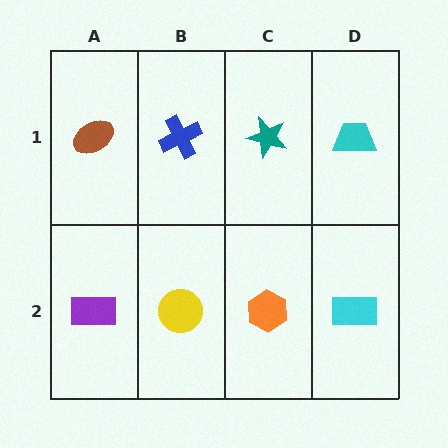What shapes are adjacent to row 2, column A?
A brown ellipse (row 1, column A), a yellow circle (row 2, column B).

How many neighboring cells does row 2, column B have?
3.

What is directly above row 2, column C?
A teal star.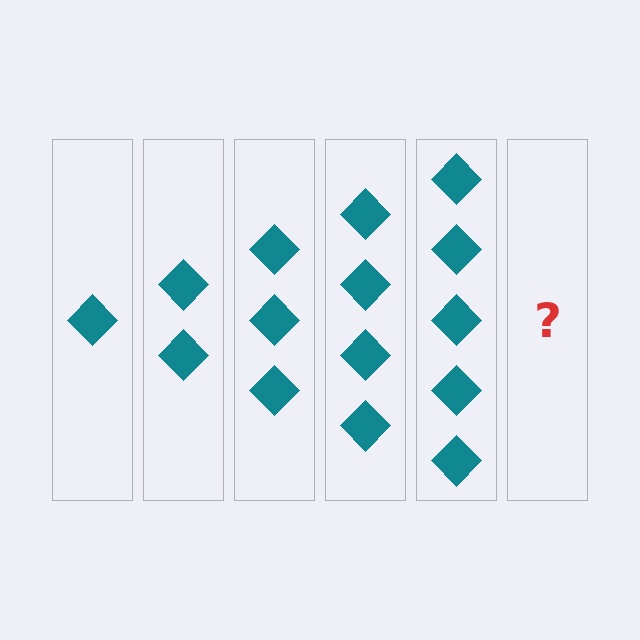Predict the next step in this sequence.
The next step is 6 diamonds.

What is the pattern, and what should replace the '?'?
The pattern is that each step adds one more diamond. The '?' should be 6 diamonds.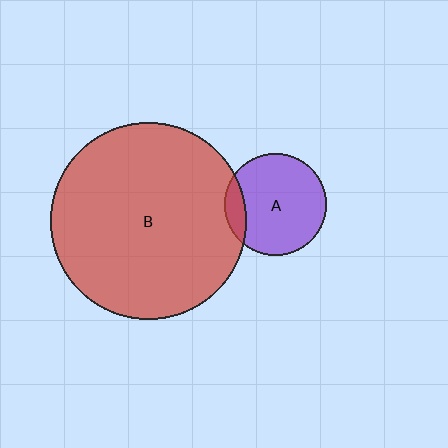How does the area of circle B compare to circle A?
Approximately 3.7 times.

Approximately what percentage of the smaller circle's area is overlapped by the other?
Approximately 10%.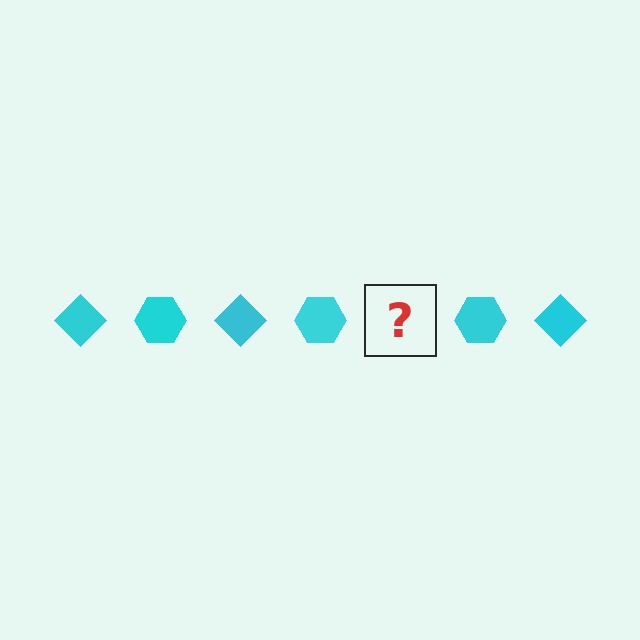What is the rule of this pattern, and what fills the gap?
The rule is that the pattern cycles through diamond, hexagon shapes in cyan. The gap should be filled with a cyan diamond.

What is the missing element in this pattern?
The missing element is a cyan diamond.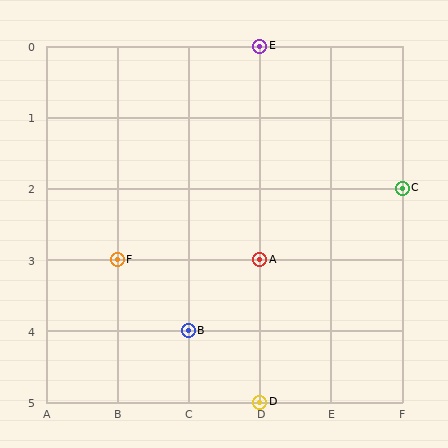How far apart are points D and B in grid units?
Points D and B are 1 column and 1 row apart (about 1.4 grid units diagonally).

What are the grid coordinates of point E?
Point E is at grid coordinates (D, 0).